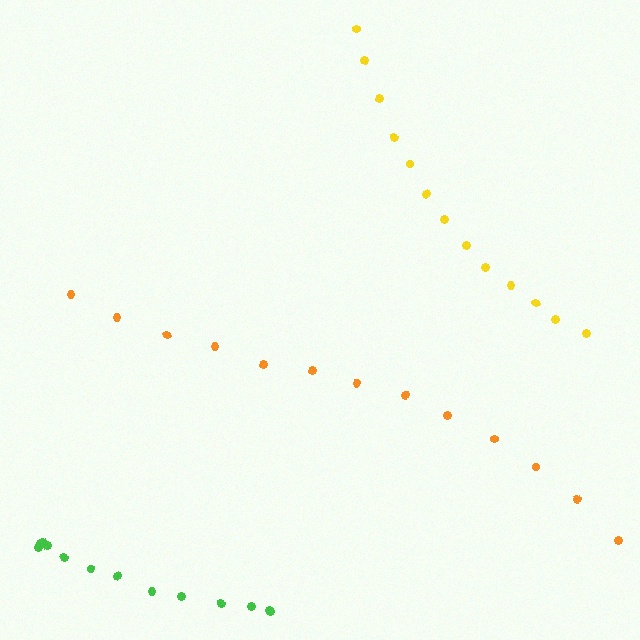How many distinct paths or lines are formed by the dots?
There are 3 distinct paths.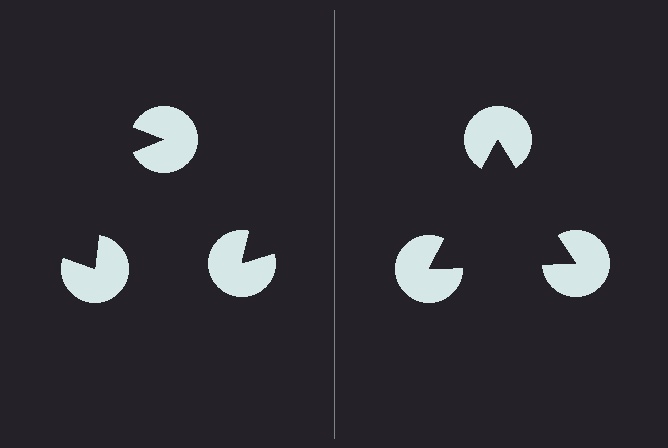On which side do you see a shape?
An illusory triangle appears on the right side. On the left side the wedge cuts are rotated, so no coherent shape forms.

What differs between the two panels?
The pac-man discs are positioned identically on both sides; only the wedge orientations differ. On the right they align to a triangle; on the left they are misaligned.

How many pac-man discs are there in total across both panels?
6 — 3 on each side.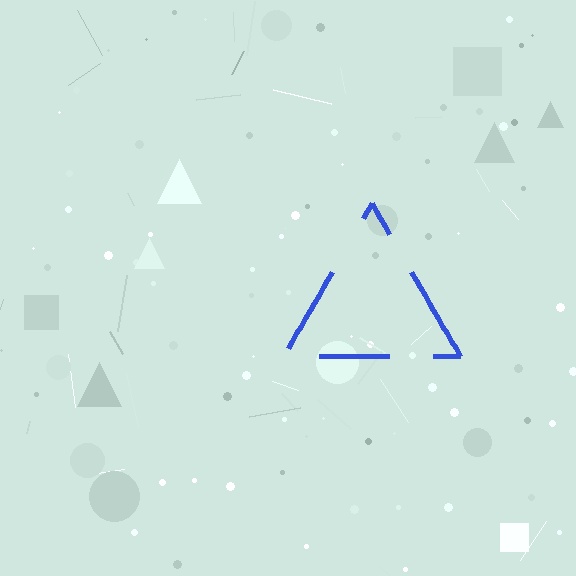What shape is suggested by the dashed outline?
The dashed outline suggests a triangle.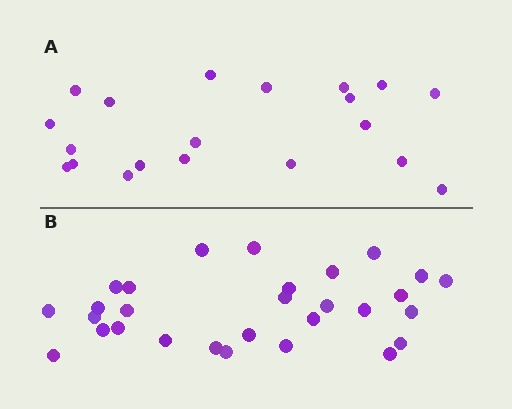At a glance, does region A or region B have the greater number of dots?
Region B (the bottom region) has more dots.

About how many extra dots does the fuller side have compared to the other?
Region B has roughly 8 or so more dots than region A.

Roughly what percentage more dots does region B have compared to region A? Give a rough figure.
About 45% more.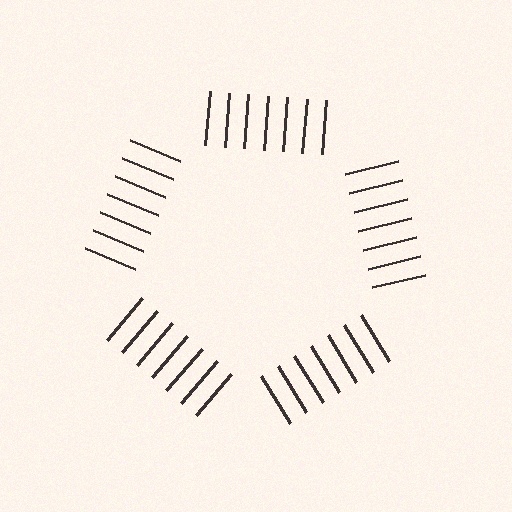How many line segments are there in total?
35 — 7 along each of the 5 edges.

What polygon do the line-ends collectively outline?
An illusory pentagon — the line segments terminate on its edges but no continuous stroke is drawn.